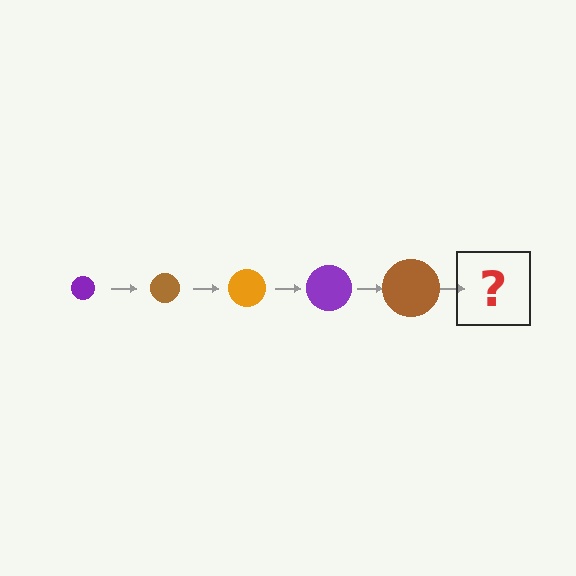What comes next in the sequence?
The next element should be an orange circle, larger than the previous one.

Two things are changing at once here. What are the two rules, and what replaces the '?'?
The two rules are that the circle grows larger each step and the color cycles through purple, brown, and orange. The '?' should be an orange circle, larger than the previous one.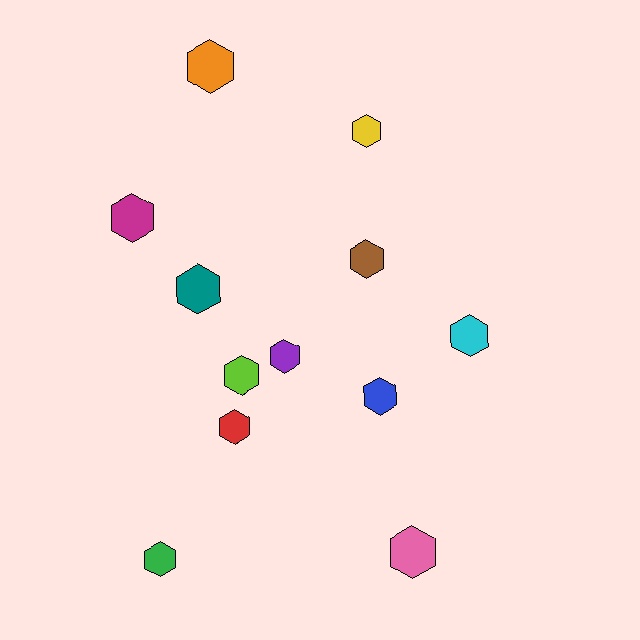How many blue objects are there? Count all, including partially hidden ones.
There is 1 blue object.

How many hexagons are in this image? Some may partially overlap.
There are 12 hexagons.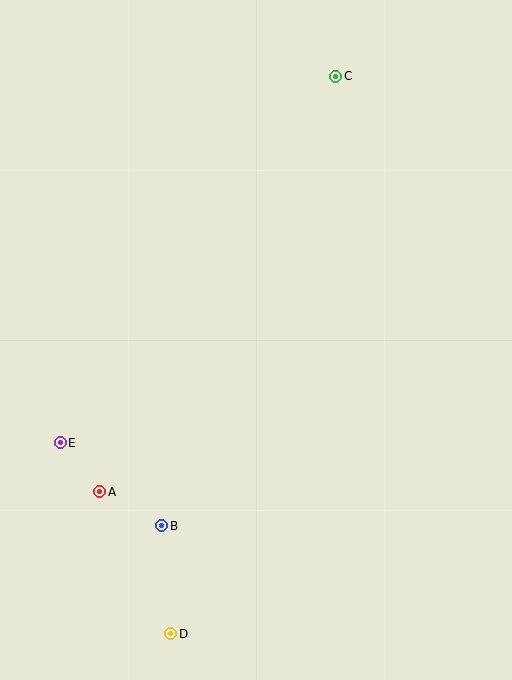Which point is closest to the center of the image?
Point B at (162, 526) is closest to the center.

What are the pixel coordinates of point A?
Point A is at (100, 492).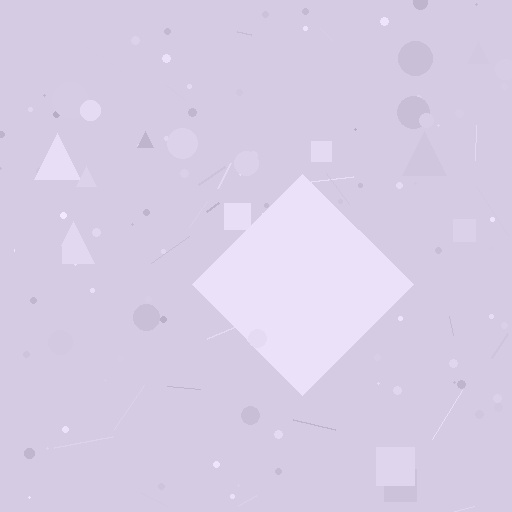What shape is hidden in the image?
A diamond is hidden in the image.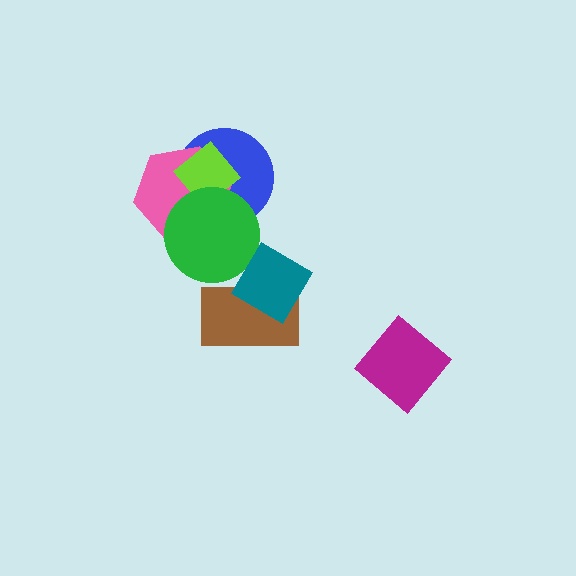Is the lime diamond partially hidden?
Yes, it is partially covered by another shape.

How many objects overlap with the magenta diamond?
0 objects overlap with the magenta diamond.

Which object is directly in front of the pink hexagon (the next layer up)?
The lime diamond is directly in front of the pink hexagon.